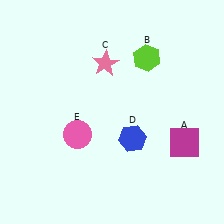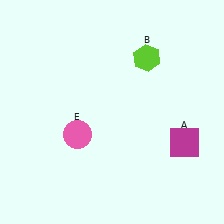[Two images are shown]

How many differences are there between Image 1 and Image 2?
There are 2 differences between the two images.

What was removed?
The pink star (C), the blue hexagon (D) were removed in Image 2.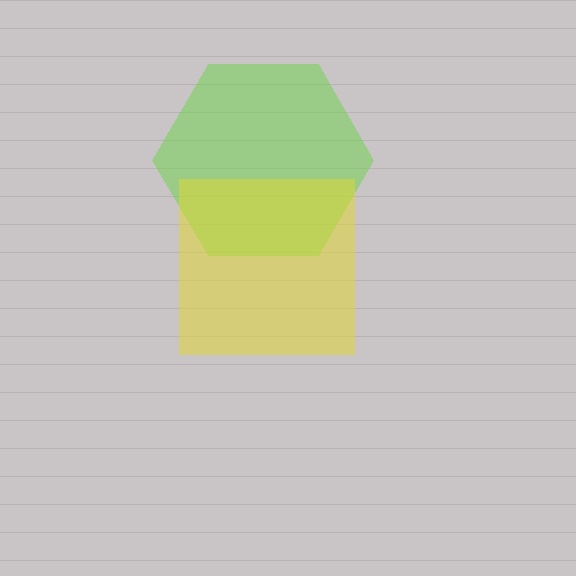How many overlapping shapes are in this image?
There are 2 overlapping shapes in the image.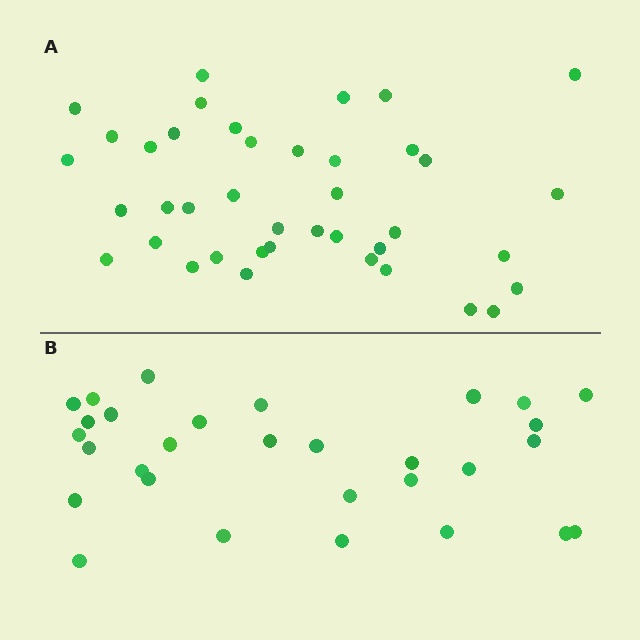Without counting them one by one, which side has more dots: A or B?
Region A (the top region) has more dots.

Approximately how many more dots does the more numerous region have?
Region A has roughly 10 or so more dots than region B.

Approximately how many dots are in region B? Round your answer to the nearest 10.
About 30 dots.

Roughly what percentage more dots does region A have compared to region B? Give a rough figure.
About 35% more.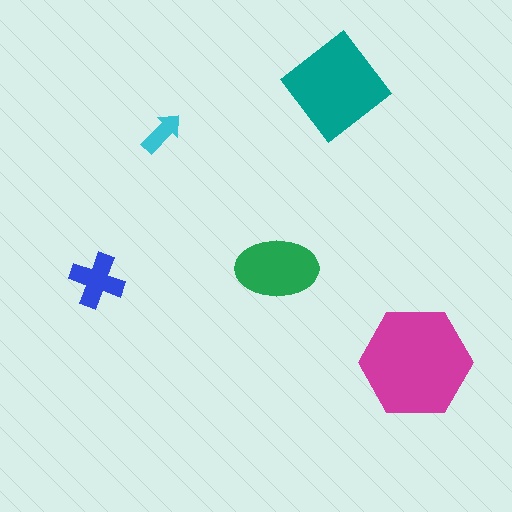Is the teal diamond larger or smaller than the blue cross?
Larger.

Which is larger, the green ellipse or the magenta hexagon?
The magenta hexagon.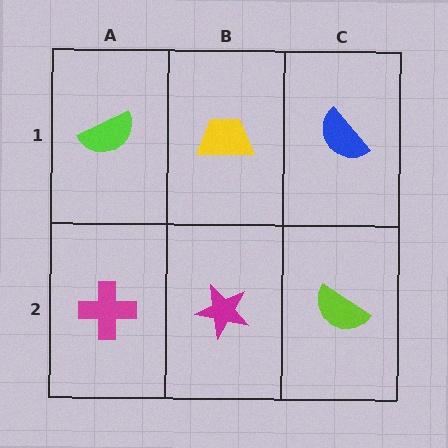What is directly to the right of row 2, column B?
A lime semicircle.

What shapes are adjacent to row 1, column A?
A magenta cross (row 2, column A), a yellow trapezoid (row 1, column B).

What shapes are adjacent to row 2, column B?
A yellow trapezoid (row 1, column B), a magenta cross (row 2, column A), a lime semicircle (row 2, column C).